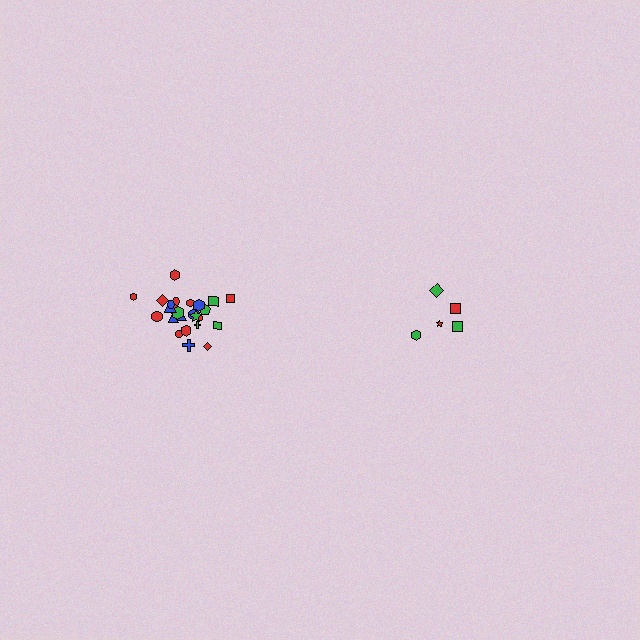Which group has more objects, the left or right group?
The left group.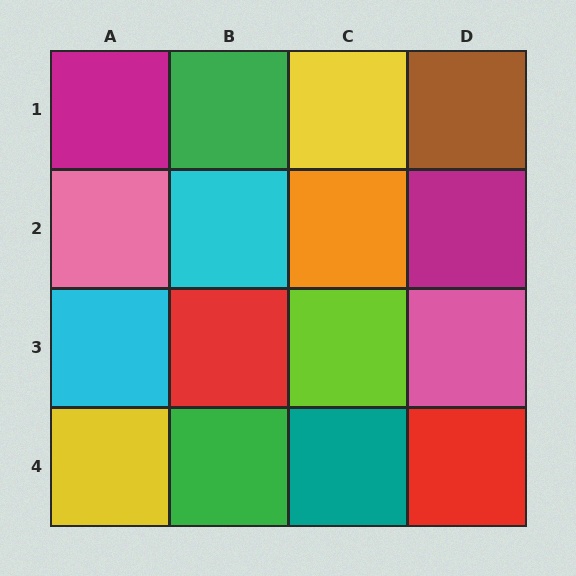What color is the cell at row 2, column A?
Pink.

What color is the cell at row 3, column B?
Red.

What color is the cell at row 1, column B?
Green.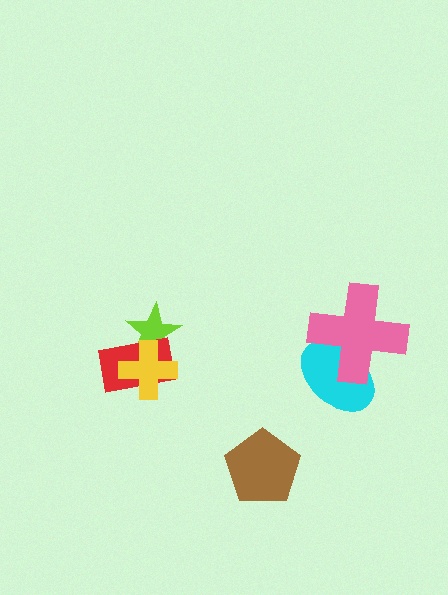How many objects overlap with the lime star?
2 objects overlap with the lime star.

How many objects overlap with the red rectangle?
2 objects overlap with the red rectangle.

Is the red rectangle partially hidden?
Yes, it is partially covered by another shape.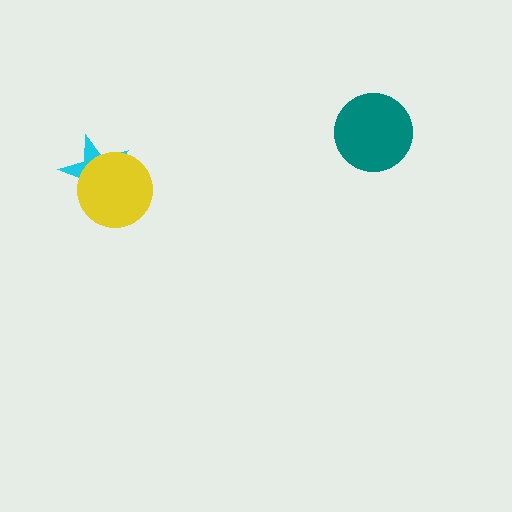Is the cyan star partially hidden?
Yes, it is partially covered by another shape.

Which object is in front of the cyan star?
The yellow circle is in front of the cyan star.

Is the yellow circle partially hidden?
No, no other shape covers it.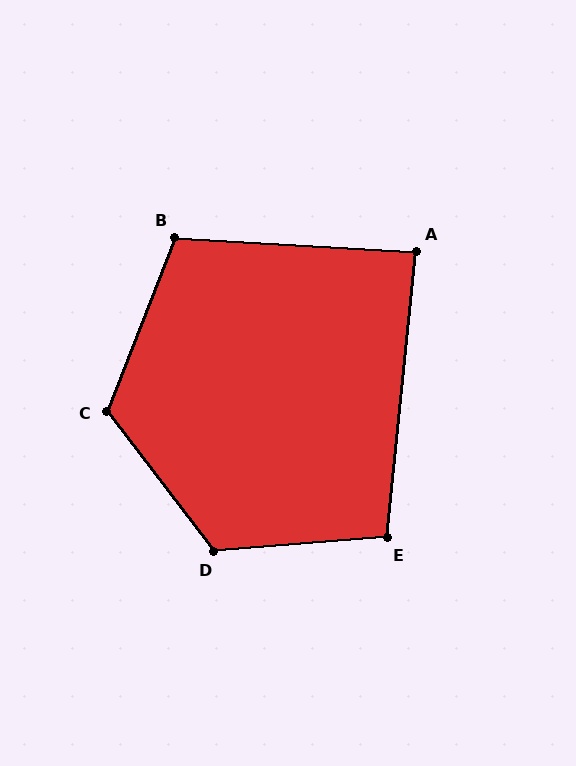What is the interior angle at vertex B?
Approximately 109 degrees (obtuse).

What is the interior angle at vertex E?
Approximately 100 degrees (obtuse).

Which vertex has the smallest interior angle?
A, at approximately 87 degrees.